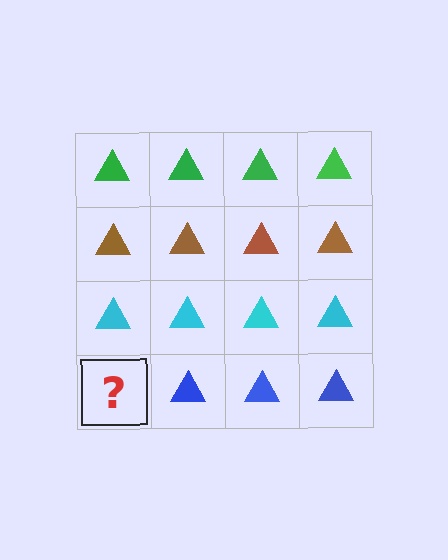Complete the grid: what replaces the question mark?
The question mark should be replaced with a blue triangle.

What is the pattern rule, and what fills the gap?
The rule is that each row has a consistent color. The gap should be filled with a blue triangle.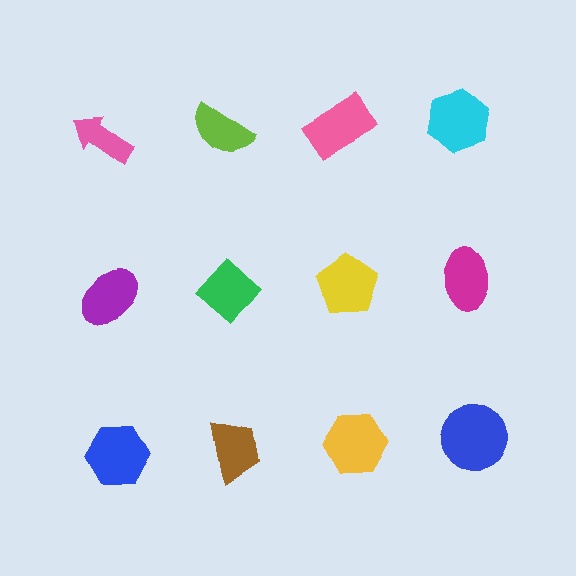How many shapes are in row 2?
4 shapes.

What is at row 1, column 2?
A lime semicircle.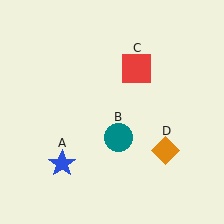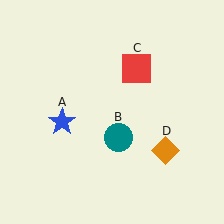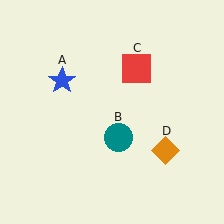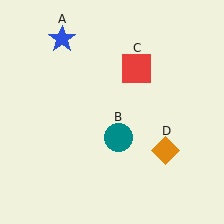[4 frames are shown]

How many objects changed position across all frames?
1 object changed position: blue star (object A).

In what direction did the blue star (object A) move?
The blue star (object A) moved up.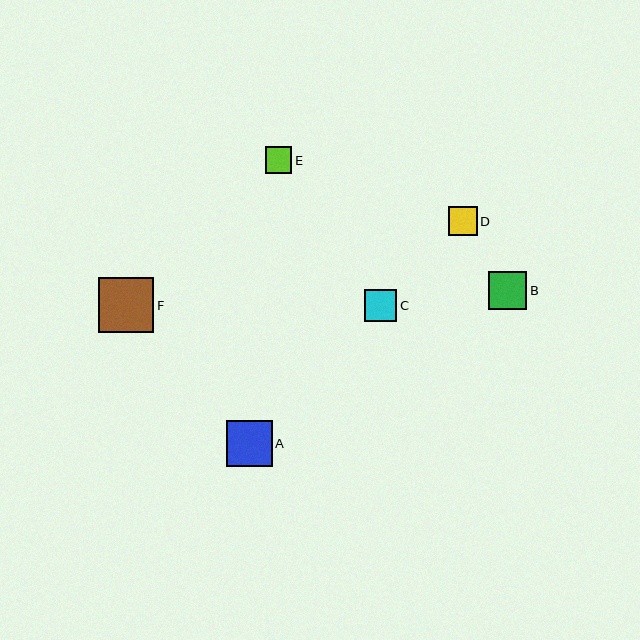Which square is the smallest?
Square E is the smallest with a size of approximately 27 pixels.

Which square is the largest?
Square F is the largest with a size of approximately 55 pixels.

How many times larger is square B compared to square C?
Square B is approximately 1.2 times the size of square C.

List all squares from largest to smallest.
From largest to smallest: F, A, B, C, D, E.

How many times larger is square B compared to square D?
Square B is approximately 1.3 times the size of square D.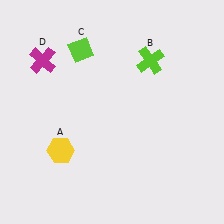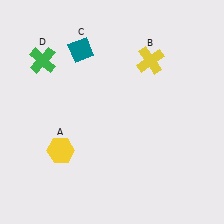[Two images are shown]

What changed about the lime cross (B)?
In Image 1, B is lime. In Image 2, it changed to yellow.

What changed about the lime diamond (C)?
In Image 1, C is lime. In Image 2, it changed to teal.